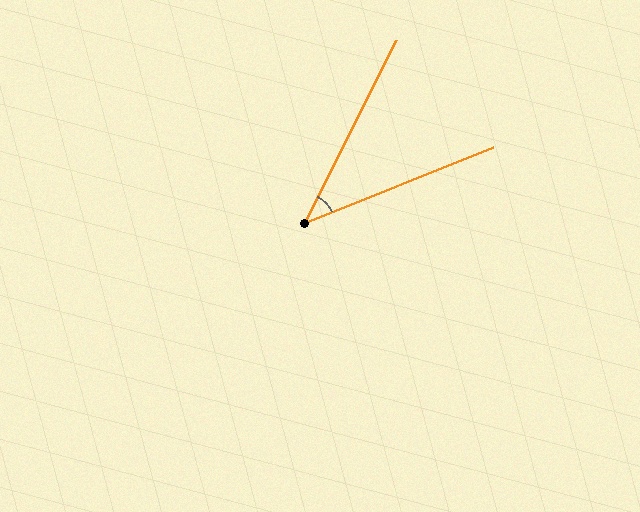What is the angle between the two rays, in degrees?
Approximately 41 degrees.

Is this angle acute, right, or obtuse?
It is acute.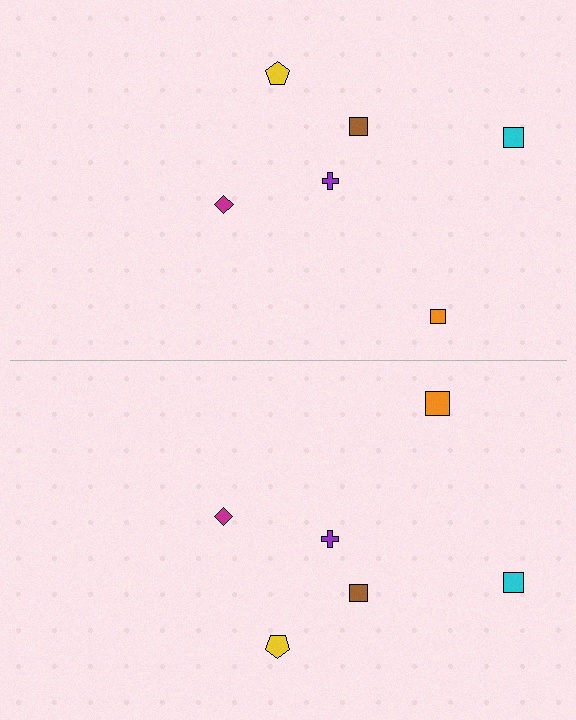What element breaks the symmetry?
The orange square on the bottom side has a different size than its mirror counterpart.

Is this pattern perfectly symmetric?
No, the pattern is not perfectly symmetric. The orange square on the bottom side has a different size than its mirror counterpart.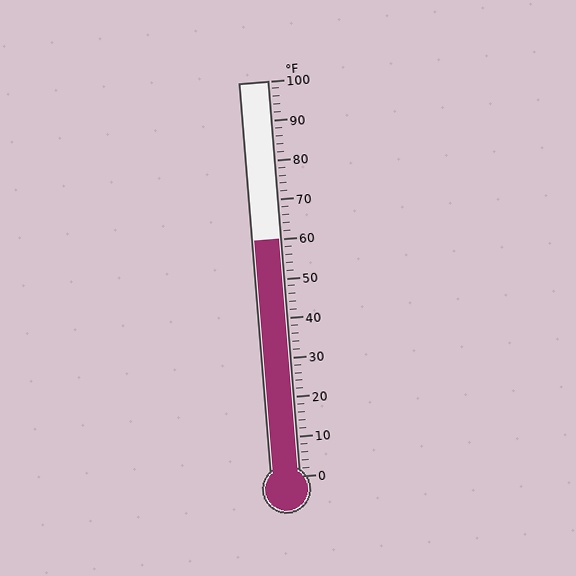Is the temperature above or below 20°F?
The temperature is above 20°F.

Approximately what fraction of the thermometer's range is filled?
The thermometer is filled to approximately 60% of its range.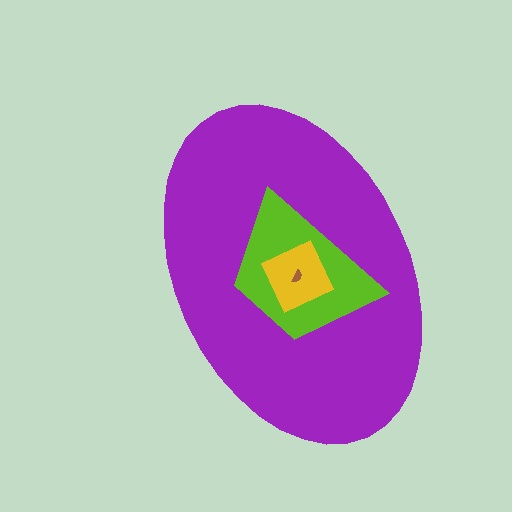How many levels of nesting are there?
4.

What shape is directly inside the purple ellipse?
The lime trapezoid.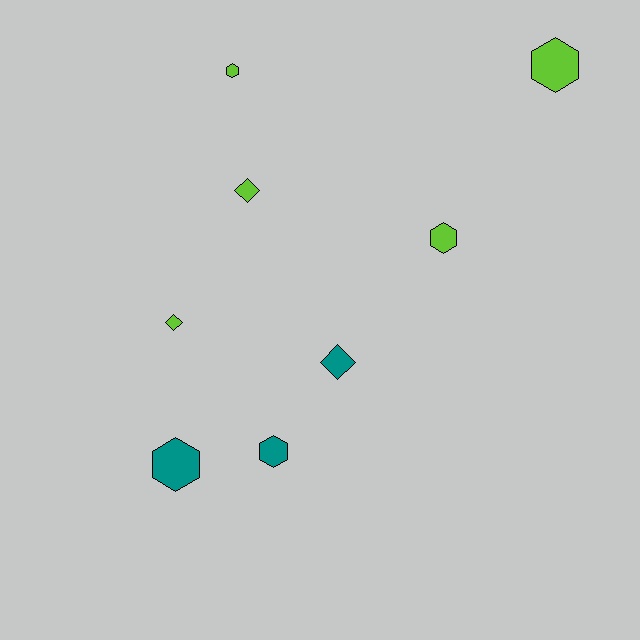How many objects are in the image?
There are 8 objects.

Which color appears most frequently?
Lime, with 5 objects.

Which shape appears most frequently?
Hexagon, with 5 objects.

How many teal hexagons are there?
There are 2 teal hexagons.